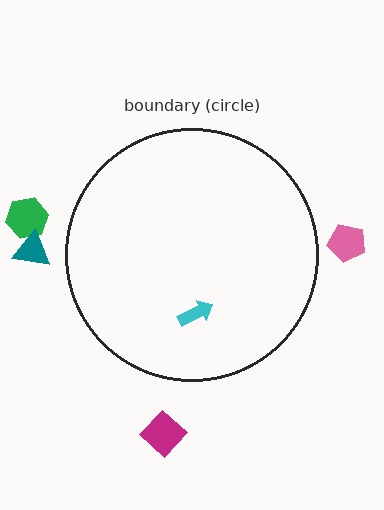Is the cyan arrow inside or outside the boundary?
Inside.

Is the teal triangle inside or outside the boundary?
Outside.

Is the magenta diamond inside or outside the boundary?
Outside.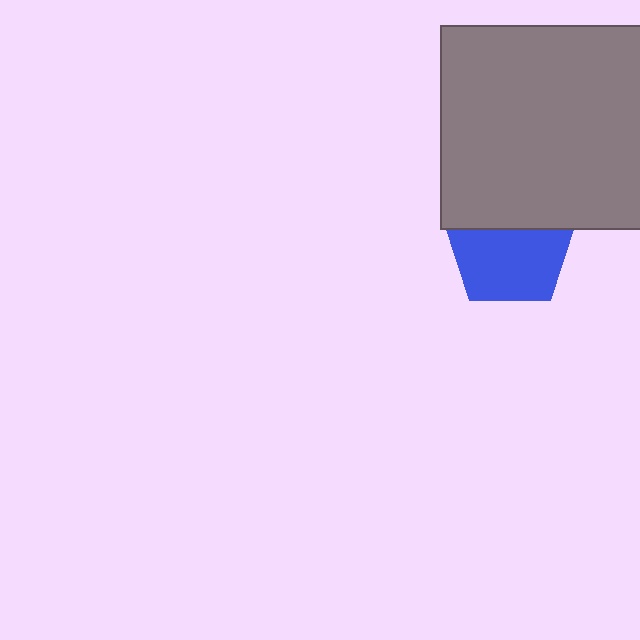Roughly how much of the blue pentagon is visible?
Most of it is visible (roughly 65%).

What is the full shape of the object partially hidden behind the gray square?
The partially hidden object is a blue pentagon.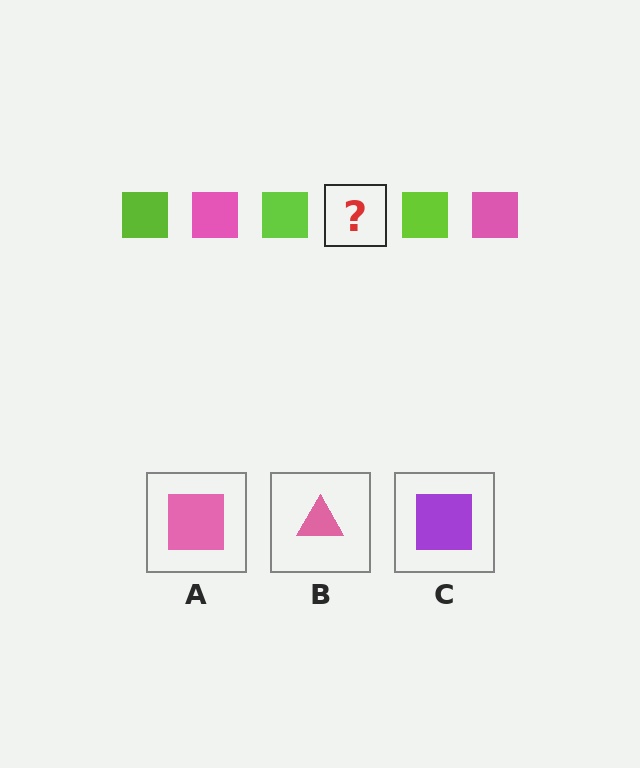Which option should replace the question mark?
Option A.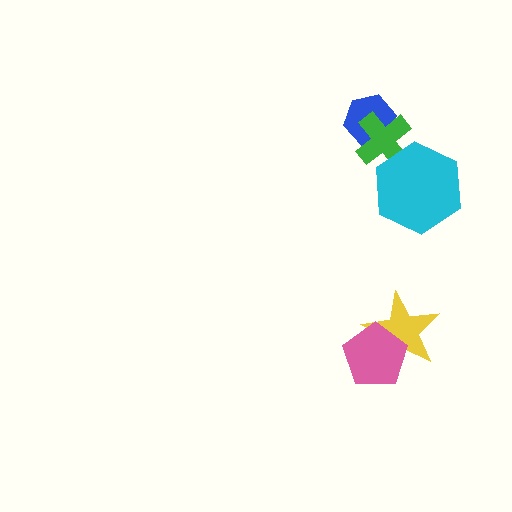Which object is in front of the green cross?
The cyan hexagon is in front of the green cross.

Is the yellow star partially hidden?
Yes, it is partially covered by another shape.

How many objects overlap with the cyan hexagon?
1 object overlaps with the cyan hexagon.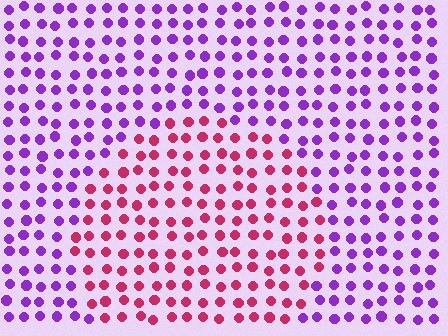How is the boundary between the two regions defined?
The boundary is defined purely by a slight shift in hue (about 60 degrees). Spacing, size, and orientation are identical on both sides.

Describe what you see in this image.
The image is filled with small purple elements in a uniform arrangement. A circle-shaped region is visible where the elements are tinted to a slightly different hue, forming a subtle color boundary.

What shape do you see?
I see a circle.